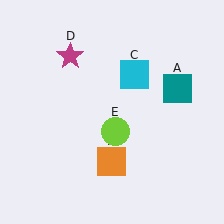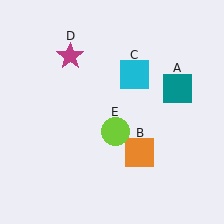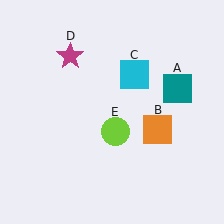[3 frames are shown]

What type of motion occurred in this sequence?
The orange square (object B) rotated counterclockwise around the center of the scene.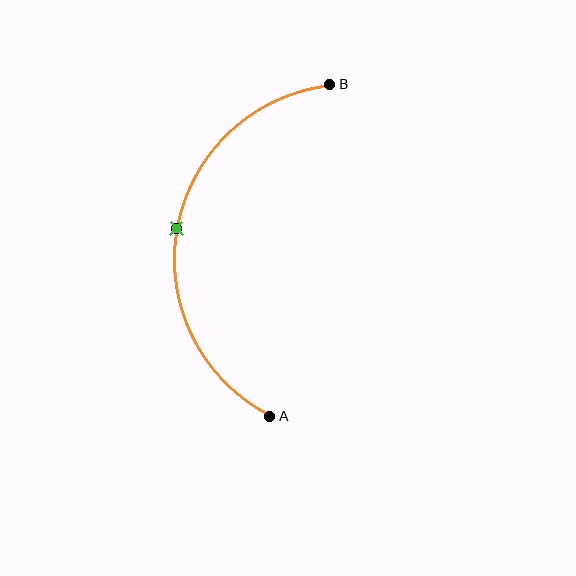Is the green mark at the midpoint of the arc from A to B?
Yes. The green mark lies on the arc at equal arc-length from both A and B — it is the arc midpoint.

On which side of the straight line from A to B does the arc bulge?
The arc bulges to the left of the straight line connecting A and B.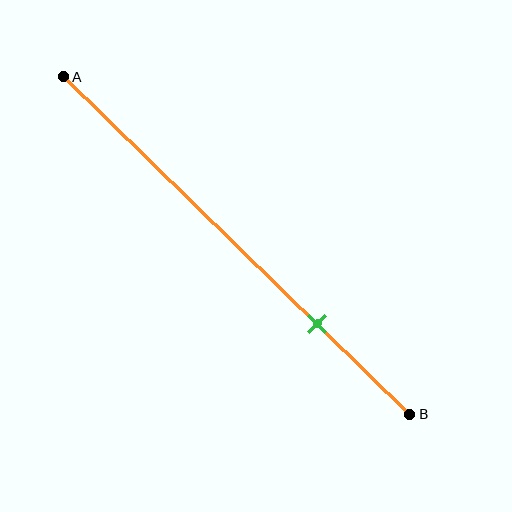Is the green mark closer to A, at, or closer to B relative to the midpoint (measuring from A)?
The green mark is closer to point B than the midpoint of segment AB.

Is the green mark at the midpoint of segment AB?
No, the mark is at about 75% from A, not at the 50% midpoint.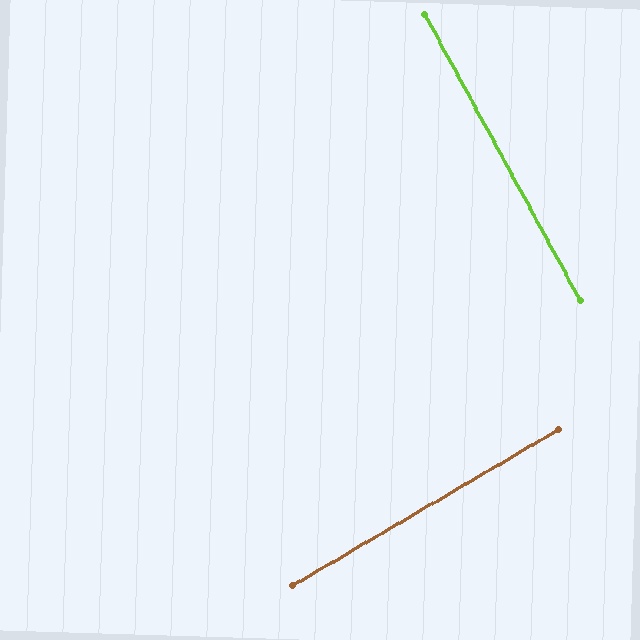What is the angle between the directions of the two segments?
Approximately 88 degrees.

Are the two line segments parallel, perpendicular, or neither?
Perpendicular — they meet at approximately 88°.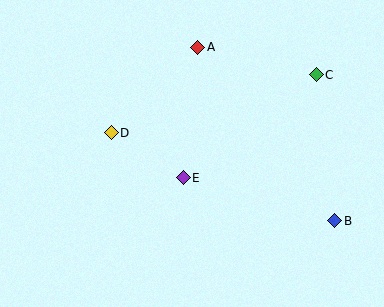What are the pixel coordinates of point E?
Point E is at (183, 178).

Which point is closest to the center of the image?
Point E at (183, 178) is closest to the center.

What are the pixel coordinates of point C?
Point C is at (316, 75).